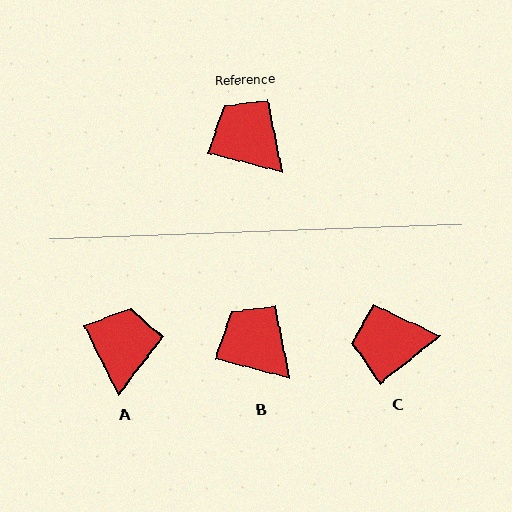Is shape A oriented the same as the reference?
No, it is off by about 49 degrees.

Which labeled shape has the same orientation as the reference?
B.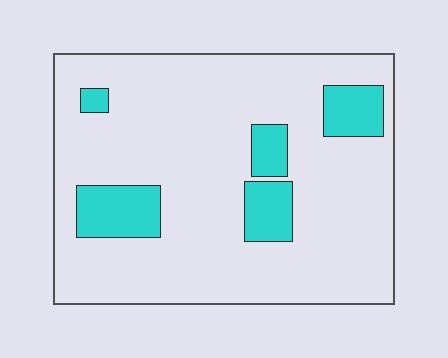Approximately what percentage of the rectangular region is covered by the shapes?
Approximately 15%.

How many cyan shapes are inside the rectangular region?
5.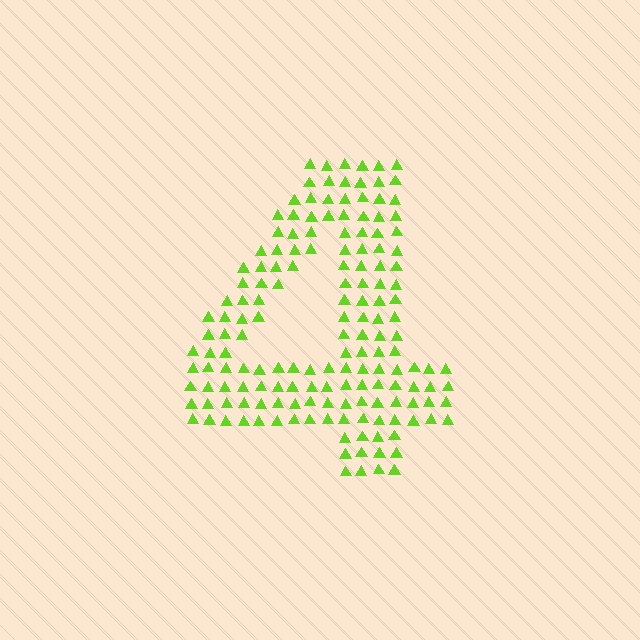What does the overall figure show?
The overall figure shows the digit 4.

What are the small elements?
The small elements are triangles.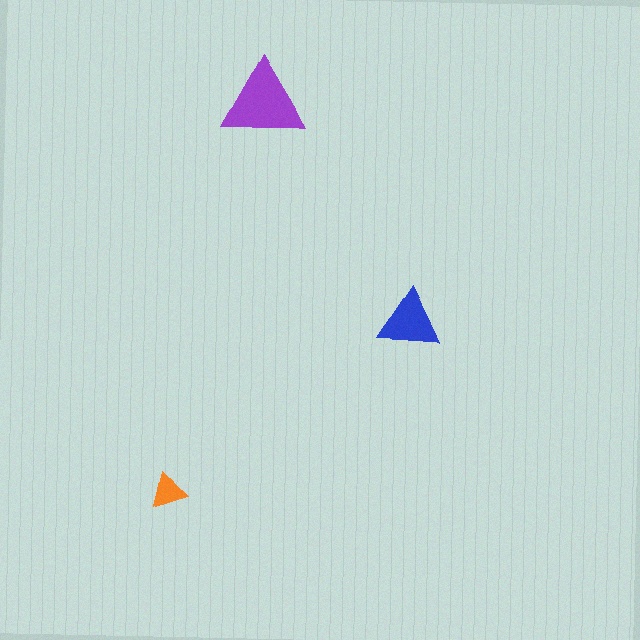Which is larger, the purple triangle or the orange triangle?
The purple one.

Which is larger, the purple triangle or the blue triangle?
The purple one.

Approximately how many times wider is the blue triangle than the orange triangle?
About 1.5 times wider.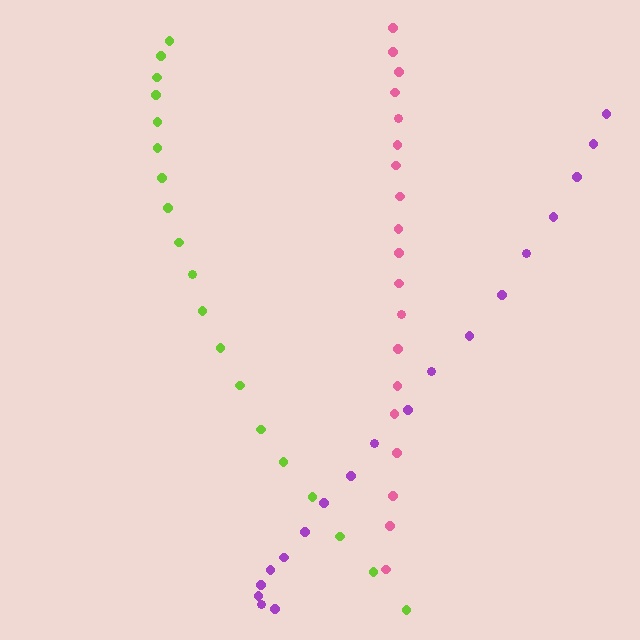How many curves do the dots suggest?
There are 3 distinct paths.